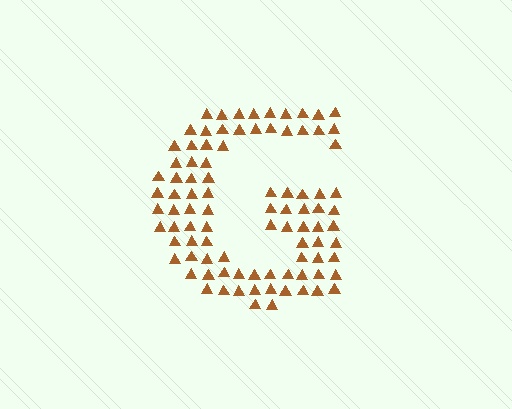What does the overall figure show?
The overall figure shows the letter G.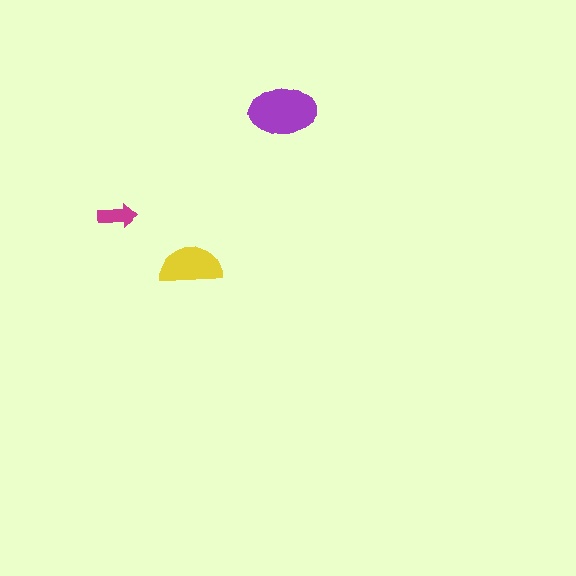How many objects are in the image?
There are 3 objects in the image.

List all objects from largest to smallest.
The purple ellipse, the yellow semicircle, the magenta arrow.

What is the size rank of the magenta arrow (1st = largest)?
3rd.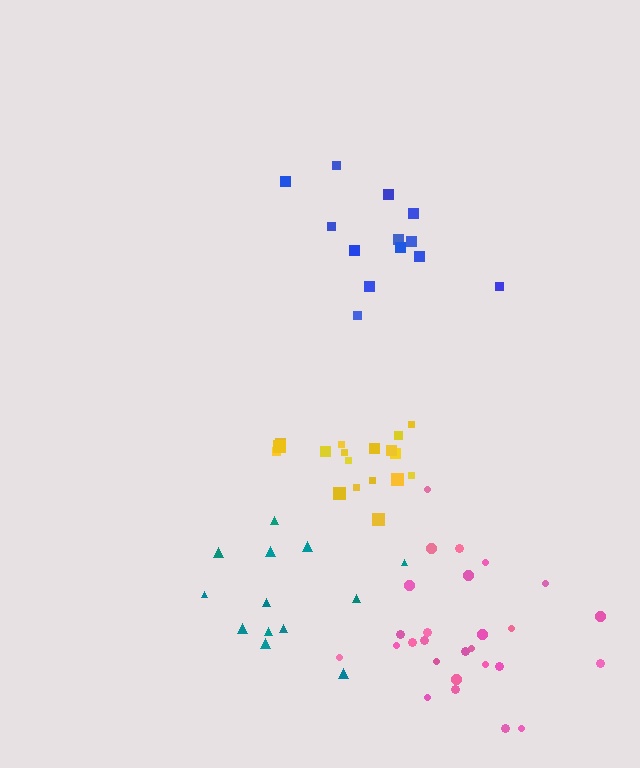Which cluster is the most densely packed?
Yellow.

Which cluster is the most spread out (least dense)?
Teal.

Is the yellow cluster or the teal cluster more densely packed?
Yellow.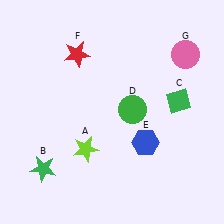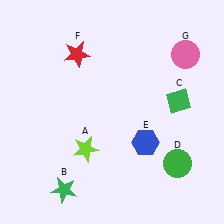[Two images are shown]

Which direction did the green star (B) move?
The green star (B) moved down.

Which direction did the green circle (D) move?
The green circle (D) moved down.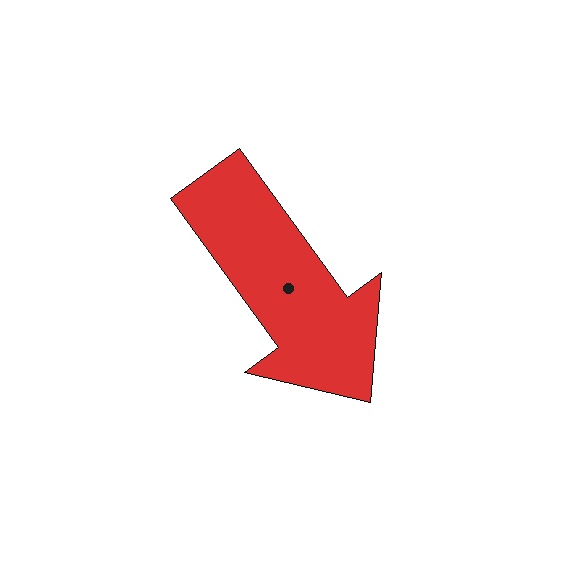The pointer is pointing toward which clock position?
Roughly 5 o'clock.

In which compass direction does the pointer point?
Southeast.